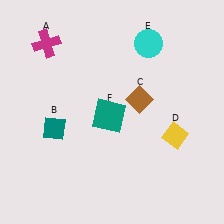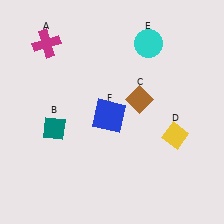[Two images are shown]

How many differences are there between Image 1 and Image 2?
There is 1 difference between the two images.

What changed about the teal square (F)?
In Image 1, F is teal. In Image 2, it changed to blue.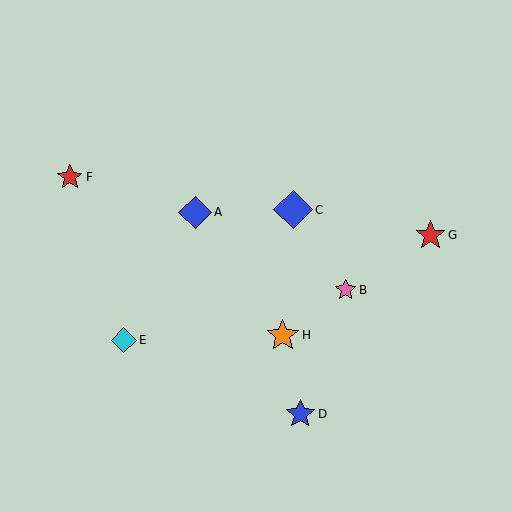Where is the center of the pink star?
The center of the pink star is at (346, 290).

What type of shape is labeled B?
Shape B is a pink star.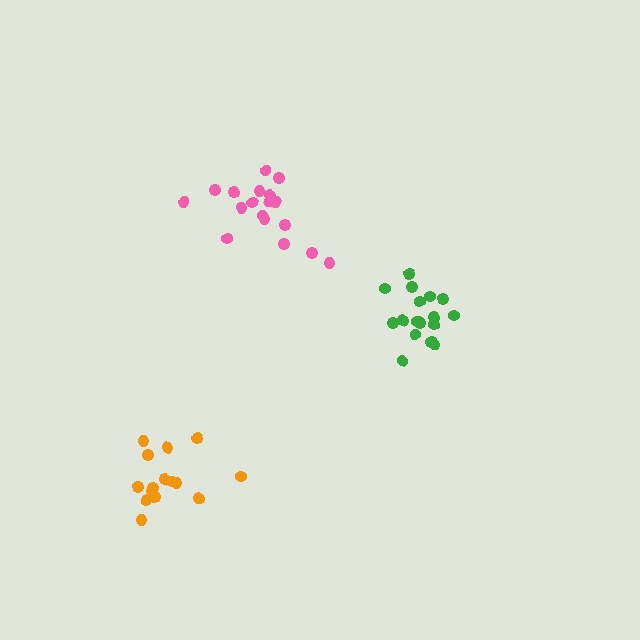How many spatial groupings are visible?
There are 3 spatial groupings.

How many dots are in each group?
Group 1: 18 dots, Group 2: 15 dots, Group 3: 18 dots (51 total).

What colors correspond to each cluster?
The clusters are colored: green, orange, pink.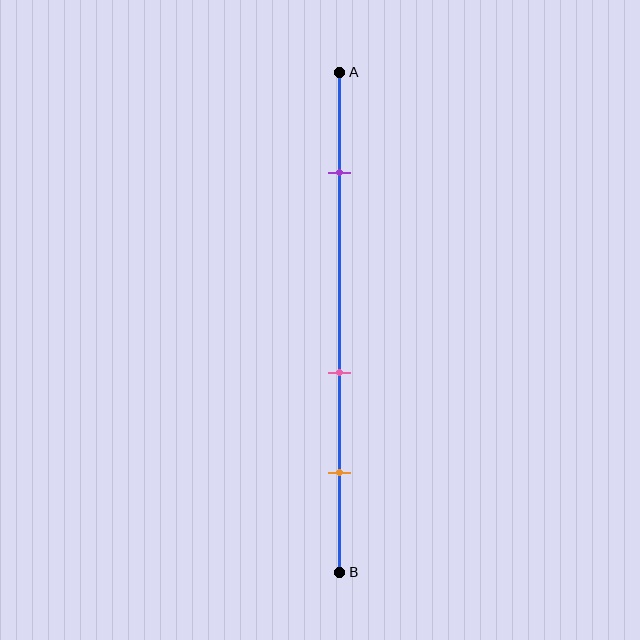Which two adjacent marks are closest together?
The pink and orange marks are the closest adjacent pair.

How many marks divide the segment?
There are 3 marks dividing the segment.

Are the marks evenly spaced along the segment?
No, the marks are not evenly spaced.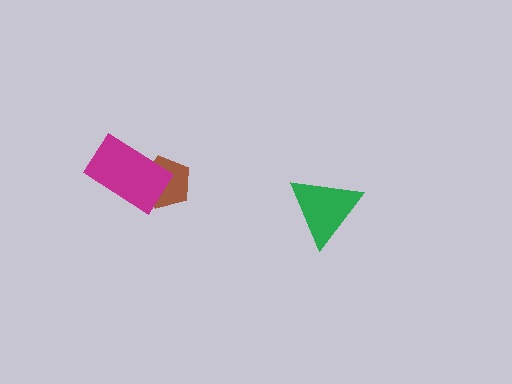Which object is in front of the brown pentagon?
The magenta rectangle is in front of the brown pentagon.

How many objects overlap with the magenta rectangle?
1 object overlaps with the magenta rectangle.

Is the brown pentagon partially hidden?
Yes, it is partially covered by another shape.